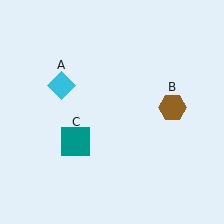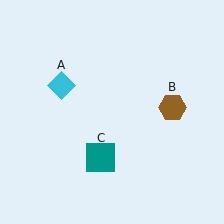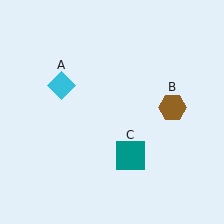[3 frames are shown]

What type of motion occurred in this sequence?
The teal square (object C) rotated counterclockwise around the center of the scene.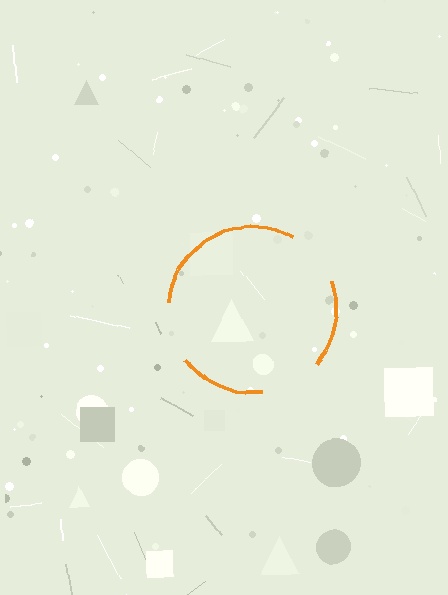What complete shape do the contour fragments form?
The contour fragments form a circle.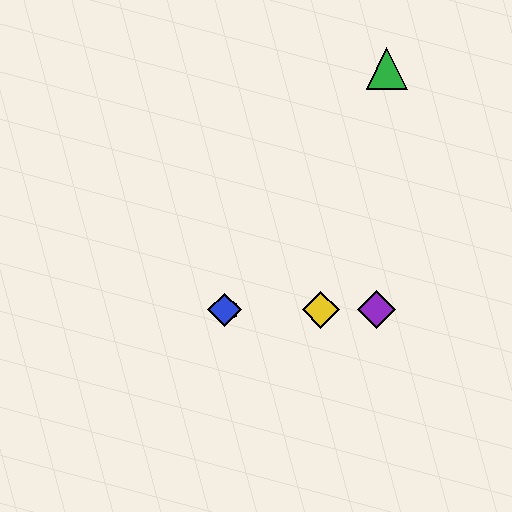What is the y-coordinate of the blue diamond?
The blue diamond is at y≈310.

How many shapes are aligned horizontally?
4 shapes (the red hexagon, the blue diamond, the yellow diamond, the purple diamond) are aligned horizontally.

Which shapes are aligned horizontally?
The red hexagon, the blue diamond, the yellow diamond, the purple diamond are aligned horizontally.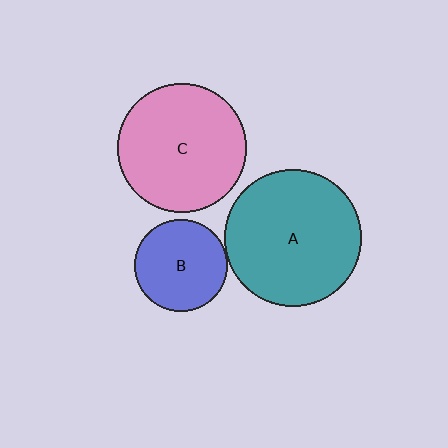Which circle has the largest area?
Circle A (teal).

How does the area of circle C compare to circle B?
Approximately 1.9 times.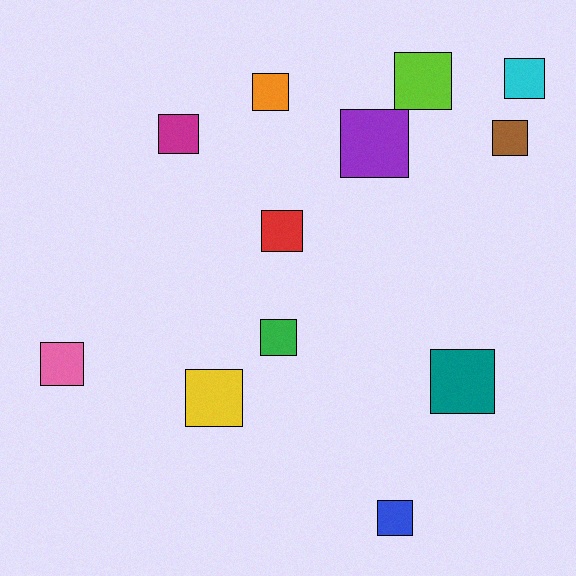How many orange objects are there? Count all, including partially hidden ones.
There is 1 orange object.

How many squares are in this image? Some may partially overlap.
There are 12 squares.